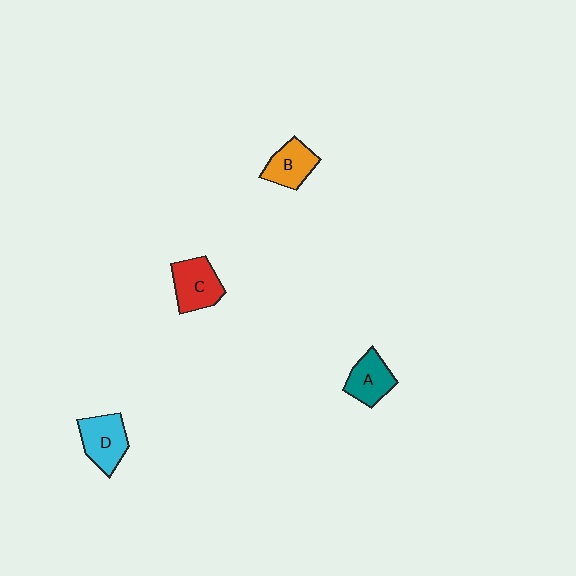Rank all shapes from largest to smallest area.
From largest to smallest: D (cyan), C (red), A (teal), B (orange).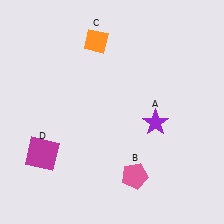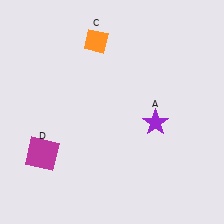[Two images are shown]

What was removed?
The pink pentagon (B) was removed in Image 2.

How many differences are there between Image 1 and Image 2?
There is 1 difference between the two images.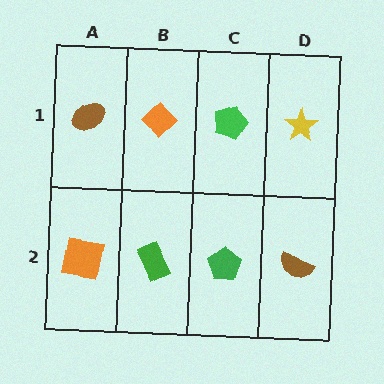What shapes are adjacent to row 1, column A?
An orange square (row 2, column A), an orange diamond (row 1, column B).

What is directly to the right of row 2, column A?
A green rectangle.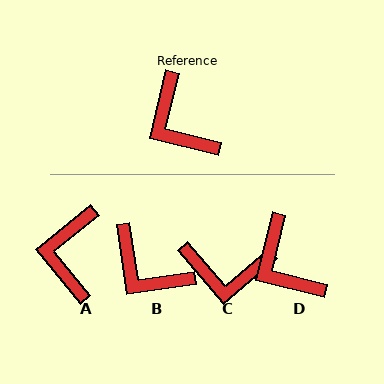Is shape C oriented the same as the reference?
No, it is off by about 54 degrees.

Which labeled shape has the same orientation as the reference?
D.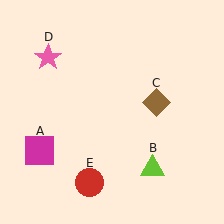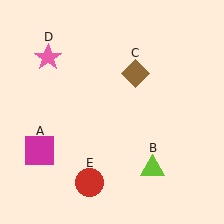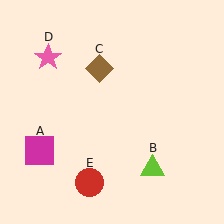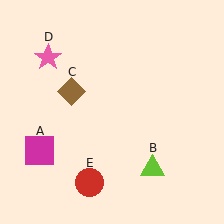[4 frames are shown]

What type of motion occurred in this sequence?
The brown diamond (object C) rotated counterclockwise around the center of the scene.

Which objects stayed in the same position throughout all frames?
Magenta square (object A) and lime triangle (object B) and pink star (object D) and red circle (object E) remained stationary.